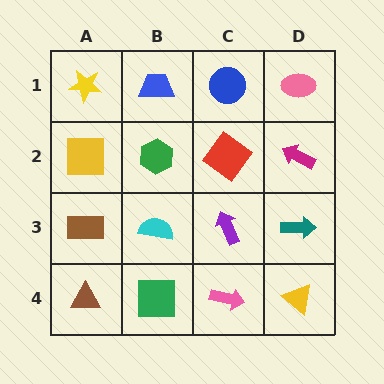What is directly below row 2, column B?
A cyan semicircle.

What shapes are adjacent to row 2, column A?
A yellow star (row 1, column A), a brown rectangle (row 3, column A), a green hexagon (row 2, column B).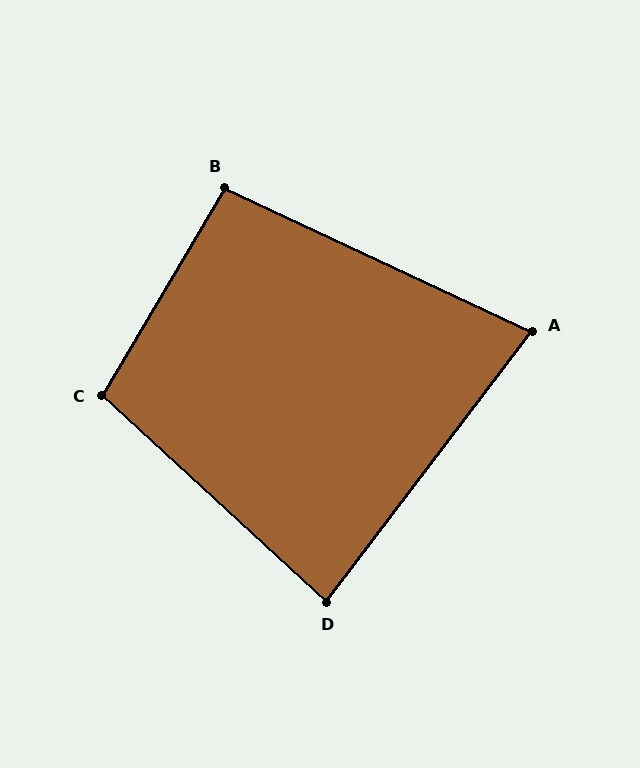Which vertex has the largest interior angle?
C, at approximately 102 degrees.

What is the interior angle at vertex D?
Approximately 85 degrees (acute).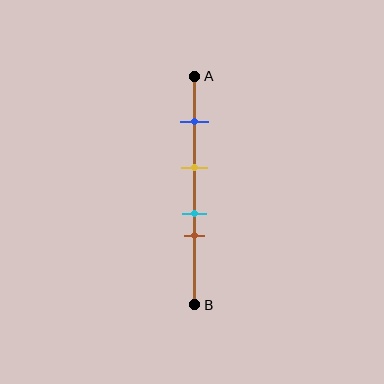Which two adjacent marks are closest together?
The cyan and brown marks are the closest adjacent pair.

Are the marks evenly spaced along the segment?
No, the marks are not evenly spaced.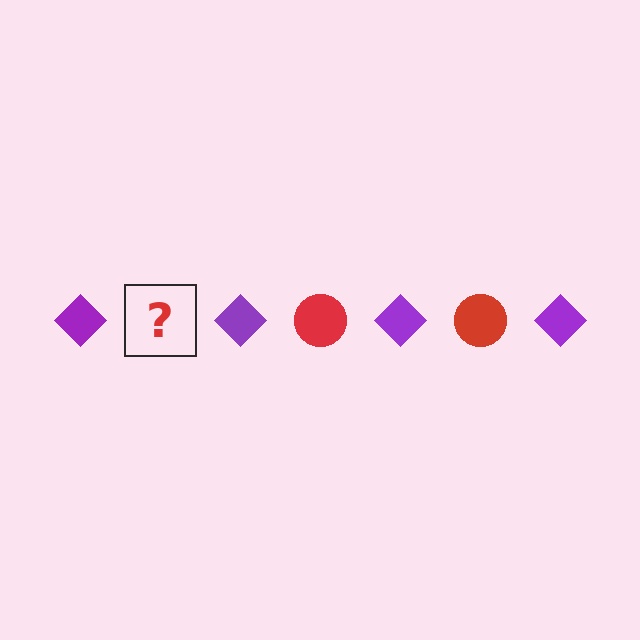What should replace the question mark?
The question mark should be replaced with a red circle.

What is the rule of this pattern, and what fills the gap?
The rule is that the pattern alternates between purple diamond and red circle. The gap should be filled with a red circle.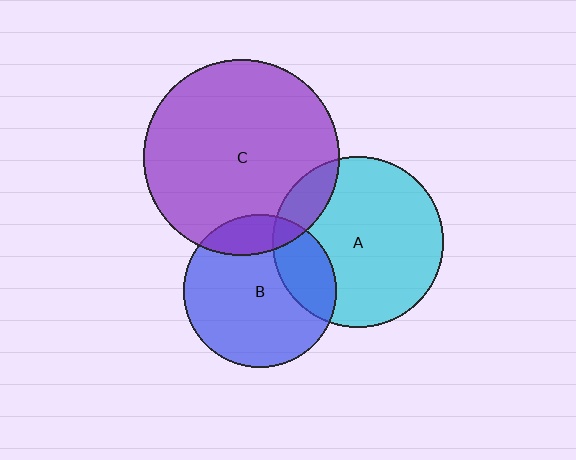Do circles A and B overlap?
Yes.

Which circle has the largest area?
Circle C (purple).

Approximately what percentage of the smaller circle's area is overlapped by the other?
Approximately 25%.